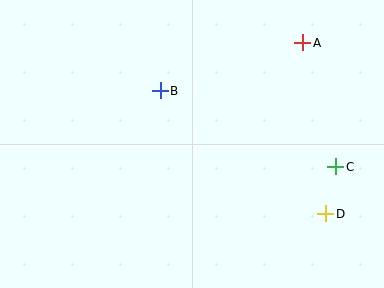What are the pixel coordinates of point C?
Point C is at (336, 167).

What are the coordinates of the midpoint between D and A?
The midpoint between D and A is at (314, 128).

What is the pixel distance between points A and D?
The distance between A and D is 172 pixels.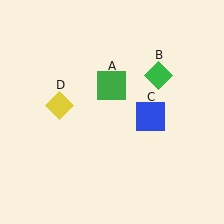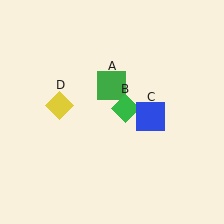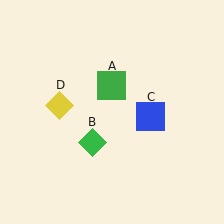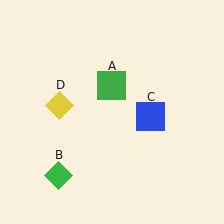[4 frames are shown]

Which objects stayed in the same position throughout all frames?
Green square (object A) and blue square (object C) and yellow diamond (object D) remained stationary.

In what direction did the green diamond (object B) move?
The green diamond (object B) moved down and to the left.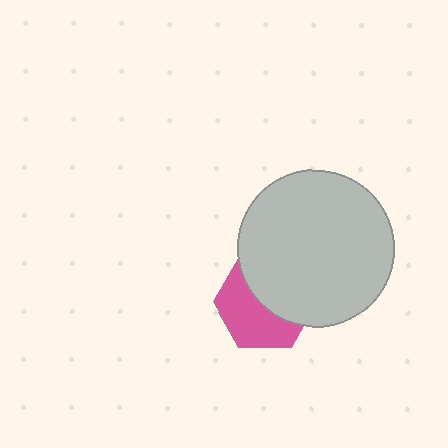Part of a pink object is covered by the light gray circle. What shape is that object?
It is a hexagon.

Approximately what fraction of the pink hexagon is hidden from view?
Roughly 51% of the pink hexagon is hidden behind the light gray circle.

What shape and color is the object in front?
The object in front is a light gray circle.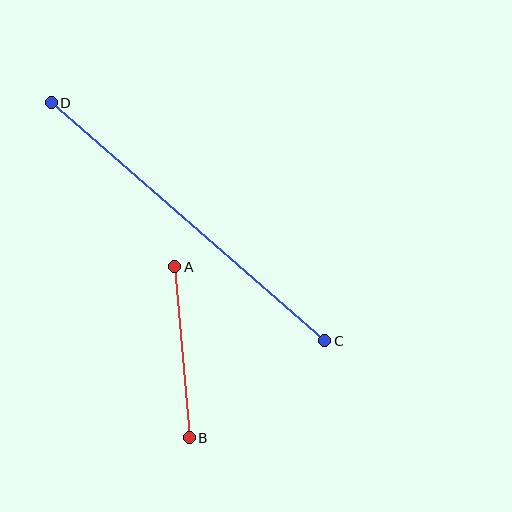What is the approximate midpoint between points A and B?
The midpoint is at approximately (182, 352) pixels.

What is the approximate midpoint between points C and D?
The midpoint is at approximately (188, 222) pixels.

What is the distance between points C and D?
The distance is approximately 363 pixels.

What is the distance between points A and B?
The distance is approximately 172 pixels.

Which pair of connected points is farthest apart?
Points C and D are farthest apart.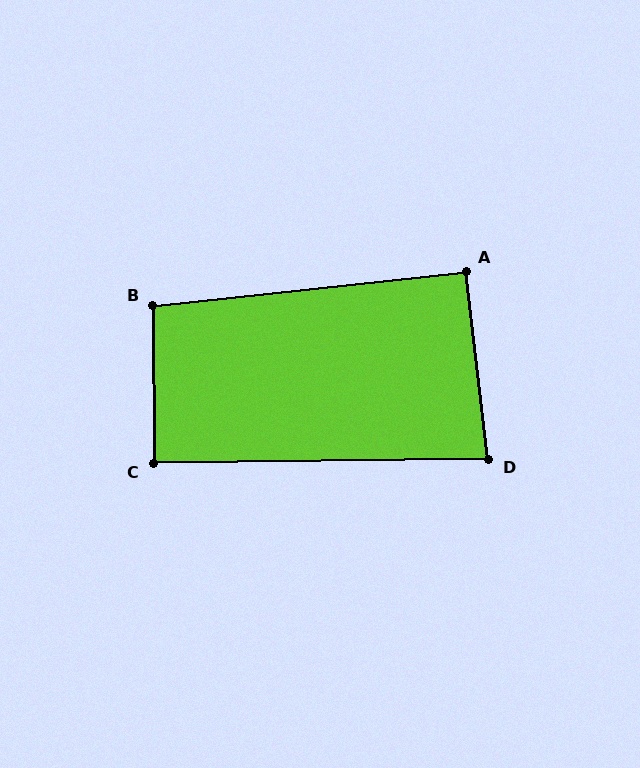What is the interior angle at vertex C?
Approximately 89 degrees (approximately right).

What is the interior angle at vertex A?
Approximately 91 degrees (approximately right).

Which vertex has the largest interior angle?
B, at approximately 96 degrees.